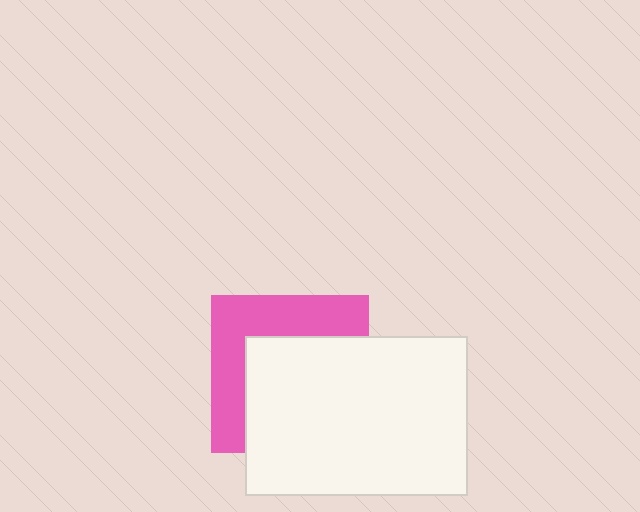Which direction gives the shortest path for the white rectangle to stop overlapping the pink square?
Moving toward the lower-right gives the shortest separation.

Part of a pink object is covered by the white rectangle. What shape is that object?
It is a square.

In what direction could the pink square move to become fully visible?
The pink square could move toward the upper-left. That would shift it out from behind the white rectangle entirely.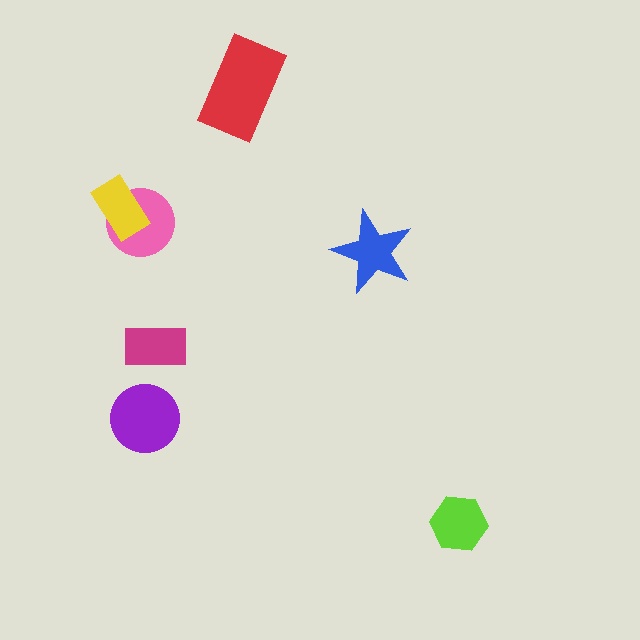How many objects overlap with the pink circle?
1 object overlaps with the pink circle.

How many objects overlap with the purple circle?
0 objects overlap with the purple circle.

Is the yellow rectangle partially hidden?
No, no other shape covers it.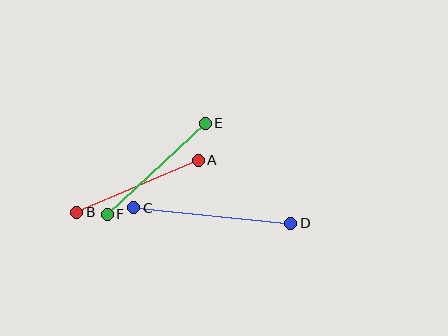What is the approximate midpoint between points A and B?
The midpoint is at approximately (137, 186) pixels.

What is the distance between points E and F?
The distance is approximately 134 pixels.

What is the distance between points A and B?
The distance is approximately 132 pixels.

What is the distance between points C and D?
The distance is approximately 158 pixels.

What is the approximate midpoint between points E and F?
The midpoint is at approximately (156, 169) pixels.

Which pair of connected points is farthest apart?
Points C and D are farthest apart.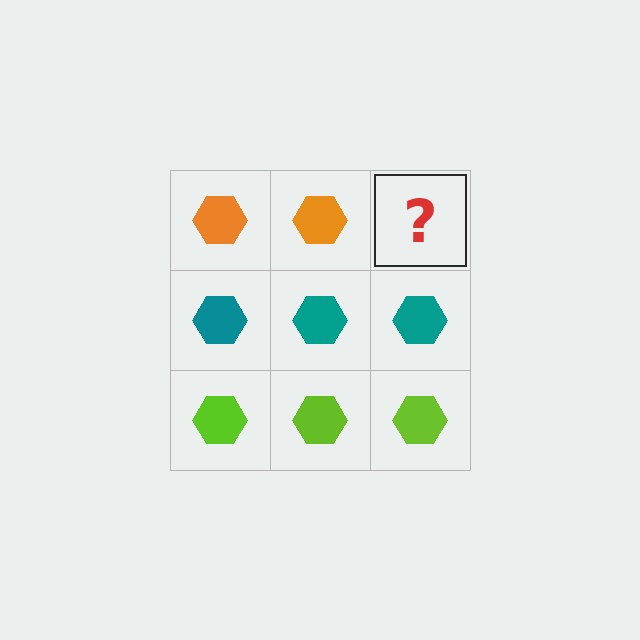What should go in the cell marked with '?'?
The missing cell should contain an orange hexagon.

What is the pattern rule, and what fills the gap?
The rule is that each row has a consistent color. The gap should be filled with an orange hexagon.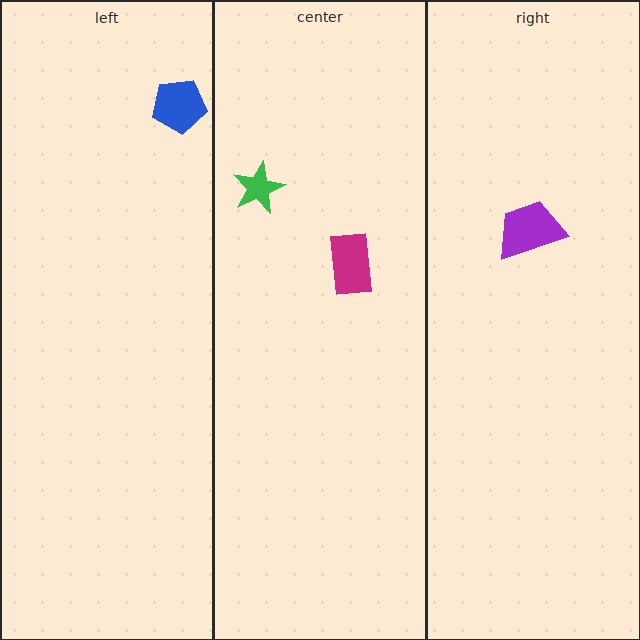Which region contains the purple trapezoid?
The right region.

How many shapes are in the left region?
1.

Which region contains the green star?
The center region.